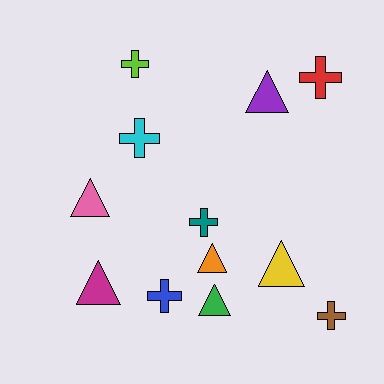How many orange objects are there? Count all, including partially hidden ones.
There is 1 orange object.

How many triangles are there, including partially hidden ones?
There are 6 triangles.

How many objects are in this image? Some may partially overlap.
There are 12 objects.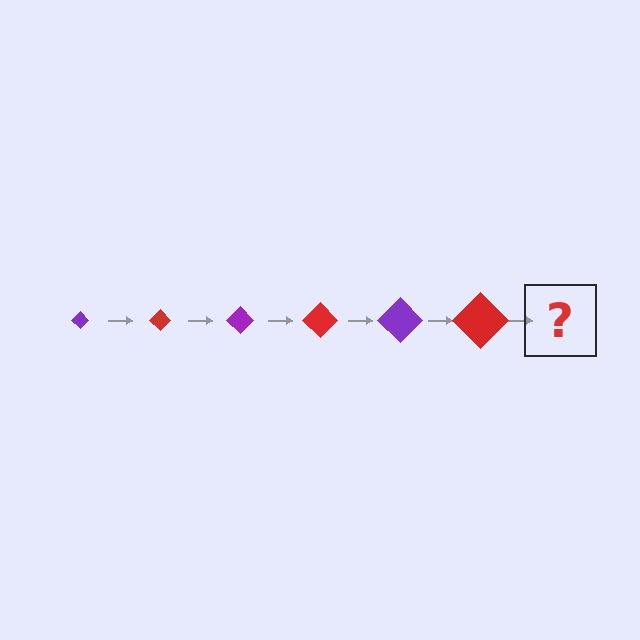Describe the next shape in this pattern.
It should be a purple diamond, larger than the previous one.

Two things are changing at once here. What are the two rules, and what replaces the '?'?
The two rules are that the diamond grows larger each step and the color cycles through purple and red. The '?' should be a purple diamond, larger than the previous one.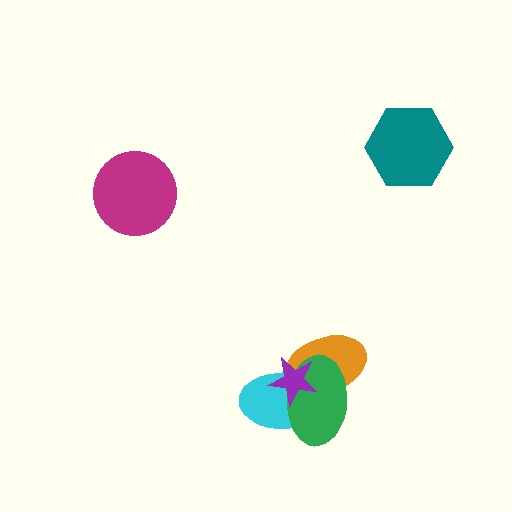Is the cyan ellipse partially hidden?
Yes, it is partially covered by another shape.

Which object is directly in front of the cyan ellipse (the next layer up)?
The orange ellipse is directly in front of the cyan ellipse.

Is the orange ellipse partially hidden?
Yes, it is partially covered by another shape.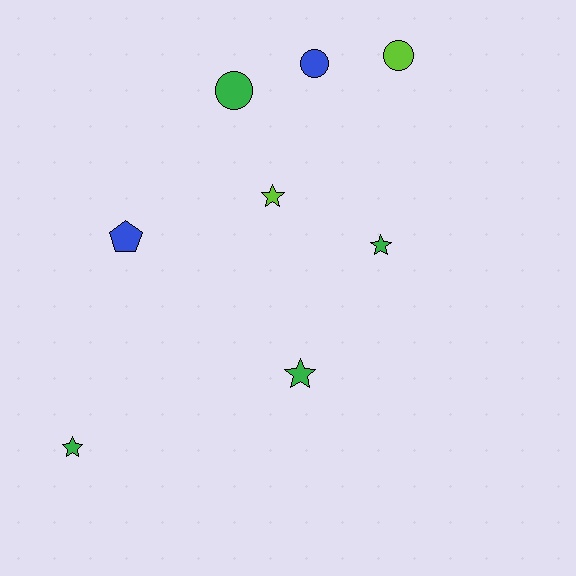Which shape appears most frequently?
Star, with 4 objects.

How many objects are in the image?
There are 8 objects.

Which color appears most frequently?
Green, with 4 objects.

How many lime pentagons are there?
There are no lime pentagons.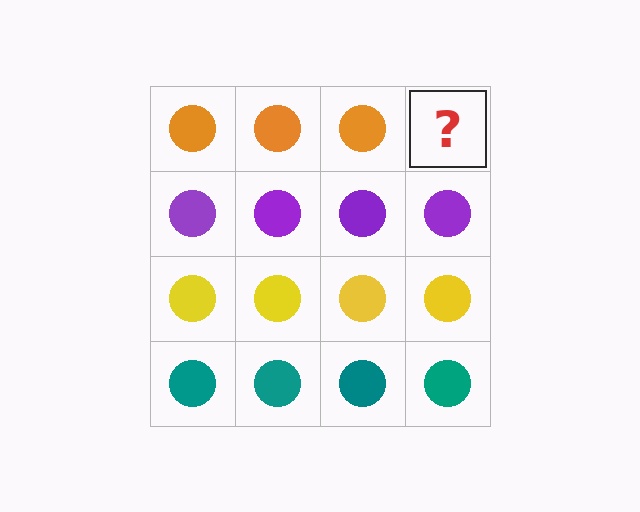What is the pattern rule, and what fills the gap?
The rule is that each row has a consistent color. The gap should be filled with an orange circle.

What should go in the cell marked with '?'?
The missing cell should contain an orange circle.